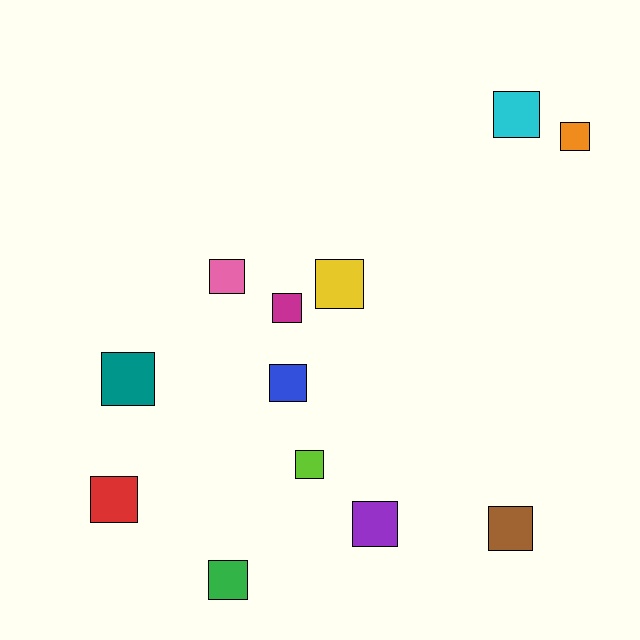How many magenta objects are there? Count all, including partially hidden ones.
There is 1 magenta object.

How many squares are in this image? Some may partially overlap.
There are 12 squares.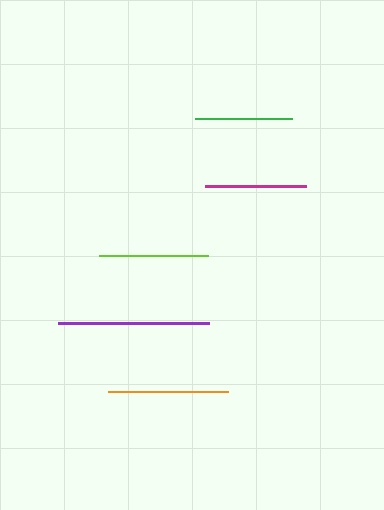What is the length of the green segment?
The green segment is approximately 97 pixels long.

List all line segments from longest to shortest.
From longest to shortest: purple, orange, lime, magenta, green.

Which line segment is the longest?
The purple line is the longest at approximately 152 pixels.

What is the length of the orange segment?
The orange segment is approximately 121 pixels long.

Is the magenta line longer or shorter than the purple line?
The purple line is longer than the magenta line.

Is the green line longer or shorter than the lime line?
The lime line is longer than the green line.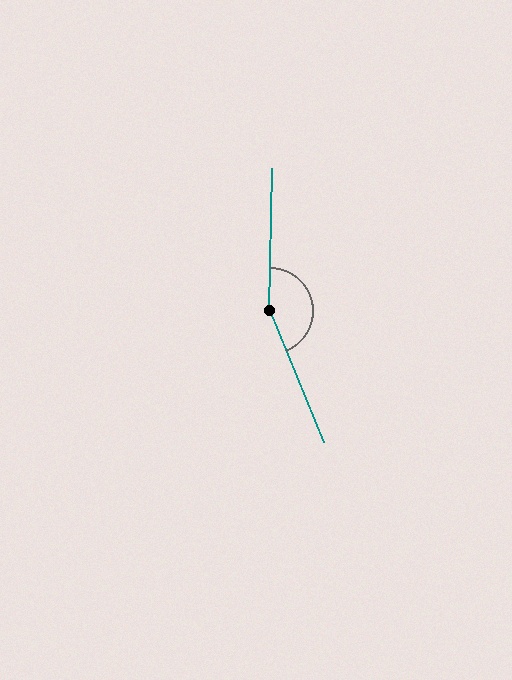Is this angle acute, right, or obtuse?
It is obtuse.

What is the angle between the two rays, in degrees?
Approximately 156 degrees.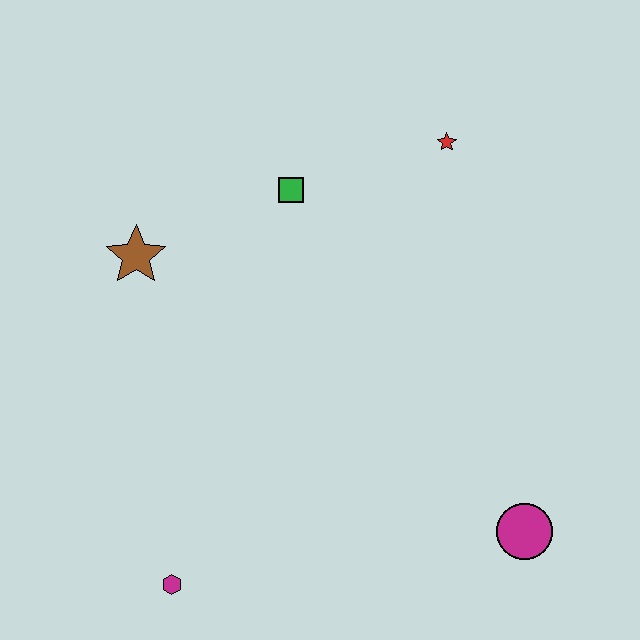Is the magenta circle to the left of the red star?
No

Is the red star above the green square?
Yes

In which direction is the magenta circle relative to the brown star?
The magenta circle is to the right of the brown star.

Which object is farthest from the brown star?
The magenta circle is farthest from the brown star.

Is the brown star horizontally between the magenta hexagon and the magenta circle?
No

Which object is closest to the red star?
The green square is closest to the red star.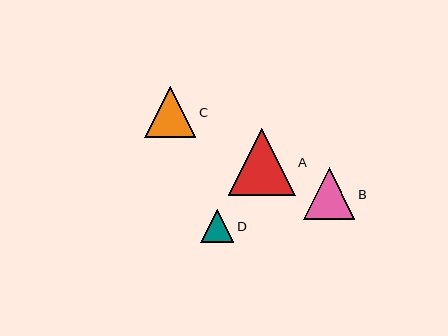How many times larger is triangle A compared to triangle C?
Triangle A is approximately 1.3 times the size of triangle C.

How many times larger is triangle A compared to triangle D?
Triangle A is approximately 2.0 times the size of triangle D.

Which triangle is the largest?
Triangle A is the largest with a size of approximately 67 pixels.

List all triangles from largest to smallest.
From largest to smallest: A, B, C, D.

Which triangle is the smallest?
Triangle D is the smallest with a size of approximately 33 pixels.